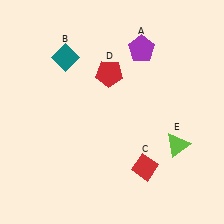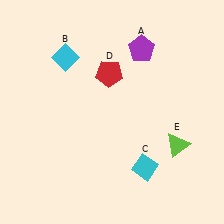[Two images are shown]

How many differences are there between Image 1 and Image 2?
There are 2 differences between the two images.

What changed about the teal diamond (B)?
In Image 1, B is teal. In Image 2, it changed to cyan.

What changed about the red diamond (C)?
In Image 1, C is red. In Image 2, it changed to cyan.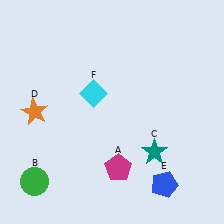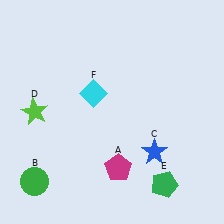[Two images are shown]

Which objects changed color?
C changed from teal to blue. D changed from orange to lime. E changed from blue to green.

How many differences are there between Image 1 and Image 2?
There are 3 differences between the two images.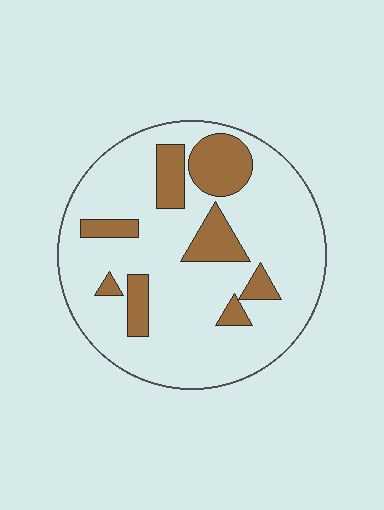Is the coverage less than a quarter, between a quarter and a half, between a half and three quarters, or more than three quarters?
Less than a quarter.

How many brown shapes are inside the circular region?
8.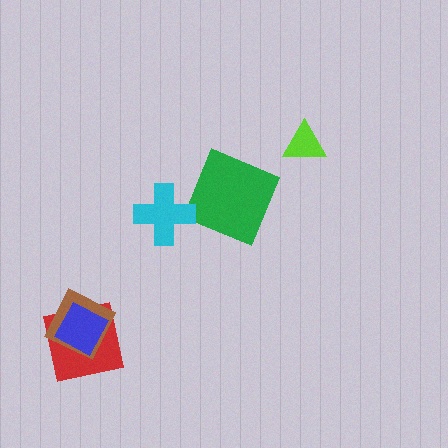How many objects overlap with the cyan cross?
0 objects overlap with the cyan cross.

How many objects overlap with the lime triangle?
0 objects overlap with the lime triangle.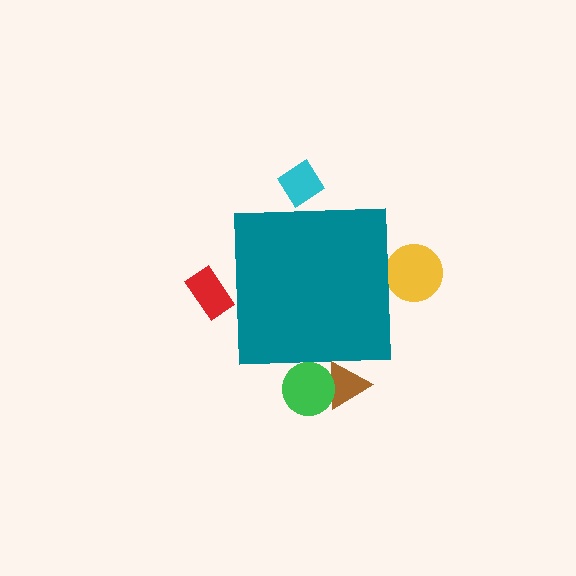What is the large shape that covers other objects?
A teal square.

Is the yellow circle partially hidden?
Yes, the yellow circle is partially hidden behind the teal square.